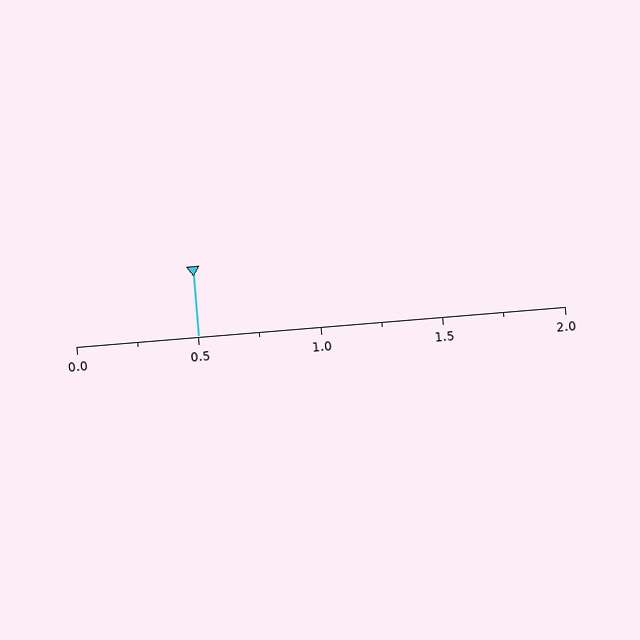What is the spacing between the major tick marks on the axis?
The major ticks are spaced 0.5 apart.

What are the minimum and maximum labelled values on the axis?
The axis runs from 0.0 to 2.0.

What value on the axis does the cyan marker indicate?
The marker indicates approximately 0.5.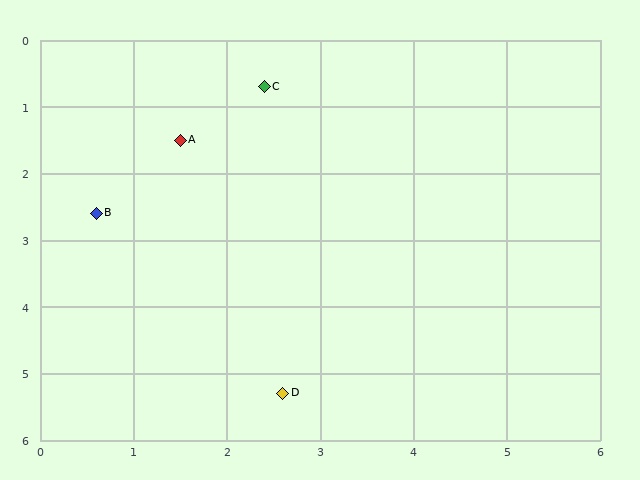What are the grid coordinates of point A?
Point A is at approximately (1.5, 1.5).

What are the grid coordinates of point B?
Point B is at approximately (0.6, 2.6).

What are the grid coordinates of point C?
Point C is at approximately (2.4, 0.7).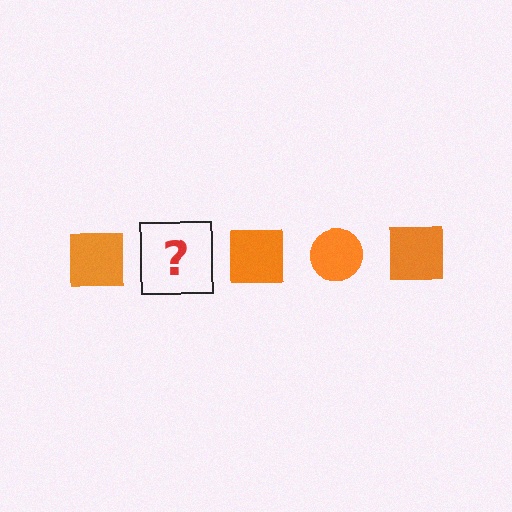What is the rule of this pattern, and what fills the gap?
The rule is that the pattern cycles through square, circle shapes in orange. The gap should be filled with an orange circle.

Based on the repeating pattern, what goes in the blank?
The blank should be an orange circle.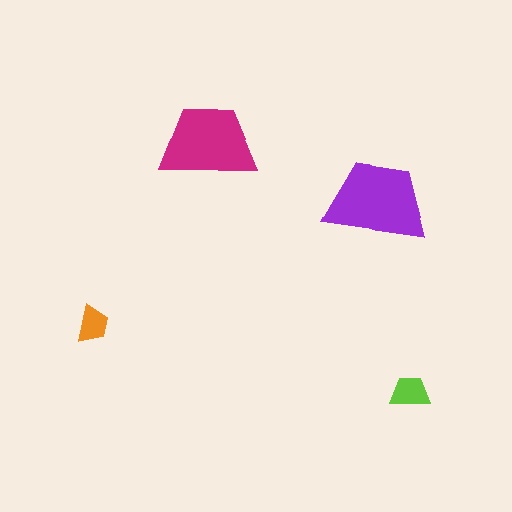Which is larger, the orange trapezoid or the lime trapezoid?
The lime one.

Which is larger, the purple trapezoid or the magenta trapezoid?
The purple one.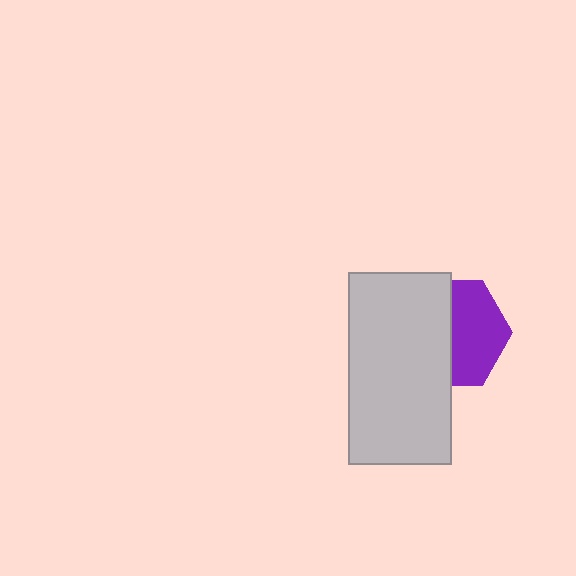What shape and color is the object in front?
The object in front is a light gray rectangle.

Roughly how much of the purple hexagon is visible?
About half of it is visible (roughly 51%).